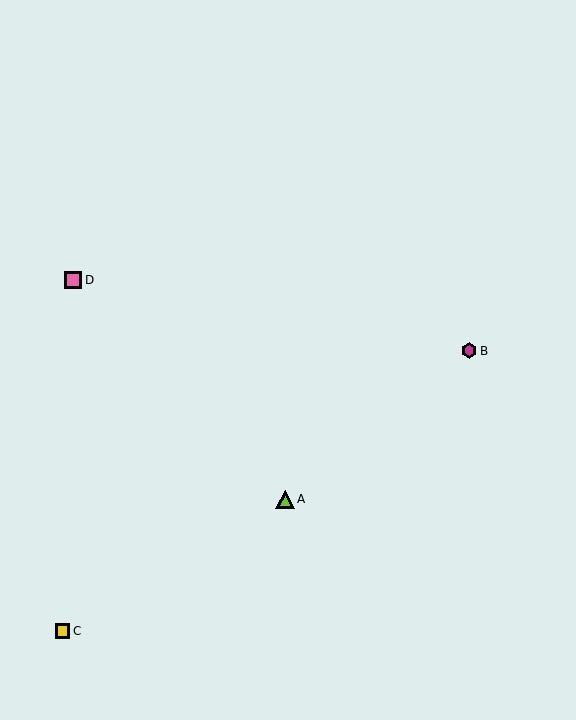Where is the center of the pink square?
The center of the pink square is at (73, 280).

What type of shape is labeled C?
Shape C is a yellow square.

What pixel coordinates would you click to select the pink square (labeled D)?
Click at (73, 280) to select the pink square D.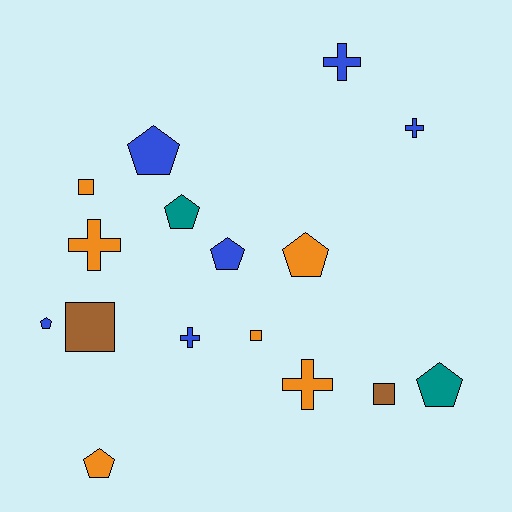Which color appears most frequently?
Orange, with 6 objects.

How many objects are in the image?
There are 16 objects.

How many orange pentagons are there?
There are 2 orange pentagons.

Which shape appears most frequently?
Pentagon, with 7 objects.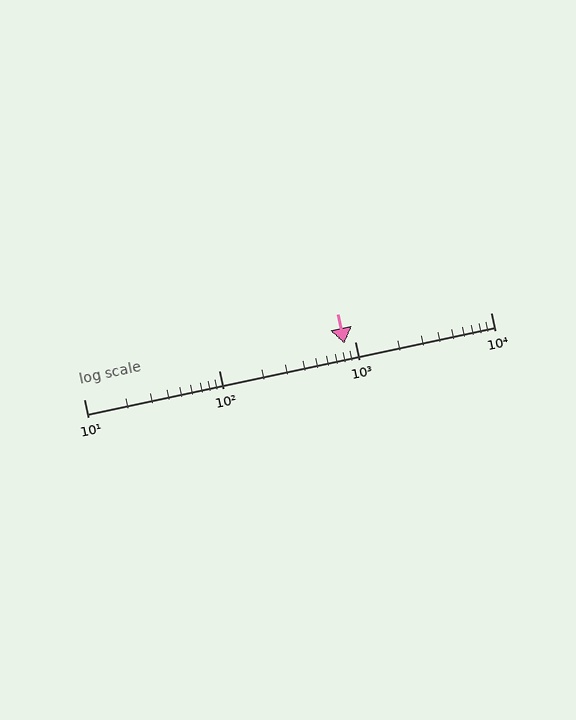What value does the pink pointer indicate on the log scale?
The pointer indicates approximately 840.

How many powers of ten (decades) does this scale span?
The scale spans 3 decades, from 10 to 10000.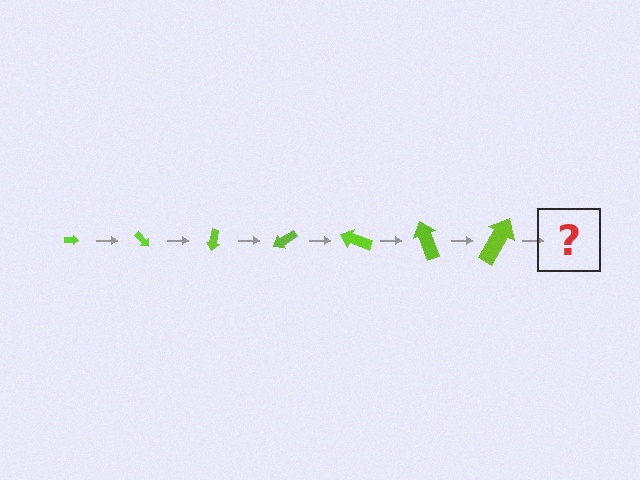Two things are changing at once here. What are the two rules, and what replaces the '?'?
The two rules are that the arrow grows larger each step and it rotates 50 degrees each step. The '?' should be an arrow, larger than the previous one and rotated 350 degrees from the start.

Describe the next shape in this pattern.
It should be an arrow, larger than the previous one and rotated 350 degrees from the start.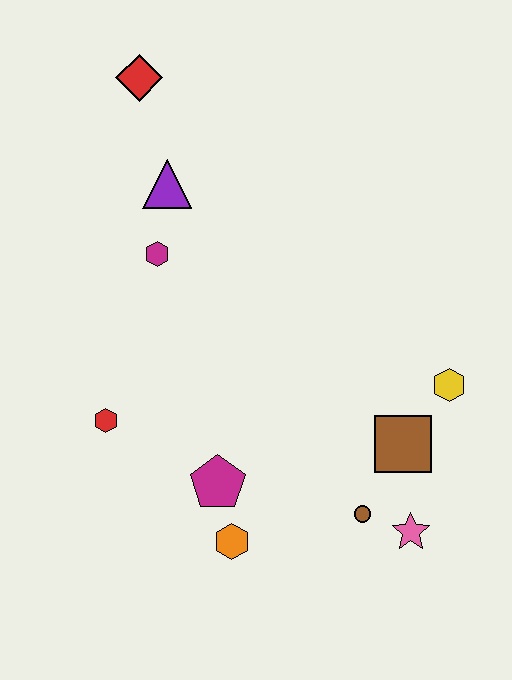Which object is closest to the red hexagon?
The magenta pentagon is closest to the red hexagon.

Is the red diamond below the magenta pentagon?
No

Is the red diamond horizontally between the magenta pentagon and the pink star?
No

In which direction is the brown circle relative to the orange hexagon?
The brown circle is to the right of the orange hexagon.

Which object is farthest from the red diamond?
The pink star is farthest from the red diamond.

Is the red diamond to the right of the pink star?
No